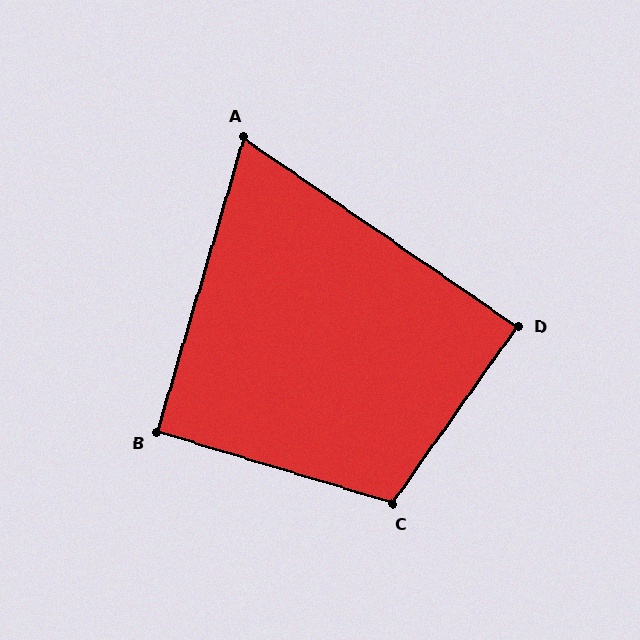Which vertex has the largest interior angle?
C, at approximately 108 degrees.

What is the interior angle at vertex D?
Approximately 89 degrees (approximately right).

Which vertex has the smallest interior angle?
A, at approximately 72 degrees.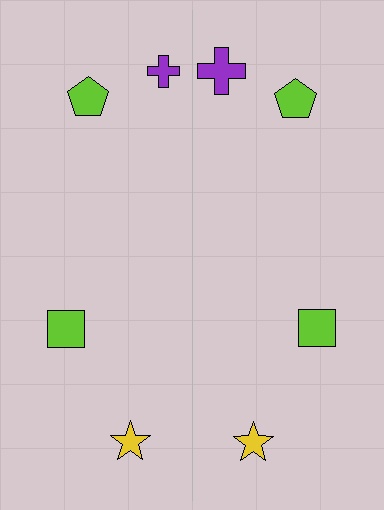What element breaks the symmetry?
The purple cross on the right side has a different size than its mirror counterpart.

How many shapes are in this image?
There are 8 shapes in this image.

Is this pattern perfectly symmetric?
No, the pattern is not perfectly symmetric. The purple cross on the right side has a different size than its mirror counterpart.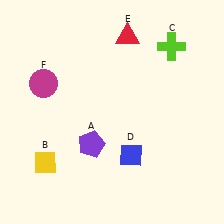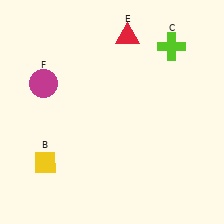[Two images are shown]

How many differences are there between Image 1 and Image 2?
There are 2 differences between the two images.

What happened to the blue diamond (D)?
The blue diamond (D) was removed in Image 2. It was in the bottom-right area of Image 1.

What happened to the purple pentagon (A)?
The purple pentagon (A) was removed in Image 2. It was in the bottom-left area of Image 1.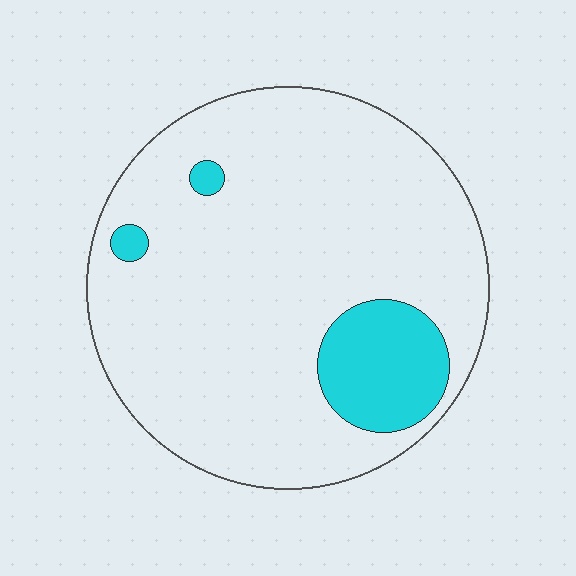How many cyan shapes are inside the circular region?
3.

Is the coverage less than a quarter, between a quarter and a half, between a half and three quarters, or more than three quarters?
Less than a quarter.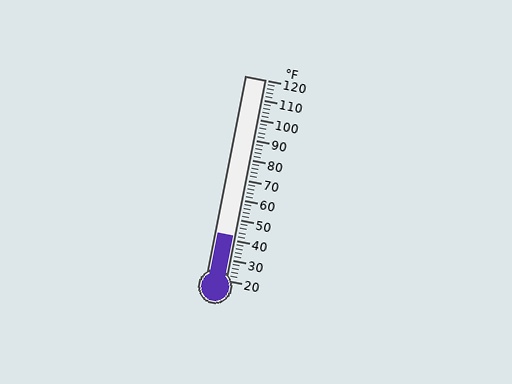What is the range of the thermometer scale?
The thermometer scale ranges from 20°F to 120°F.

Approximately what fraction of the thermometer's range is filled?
The thermometer is filled to approximately 20% of its range.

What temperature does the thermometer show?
The thermometer shows approximately 42°F.